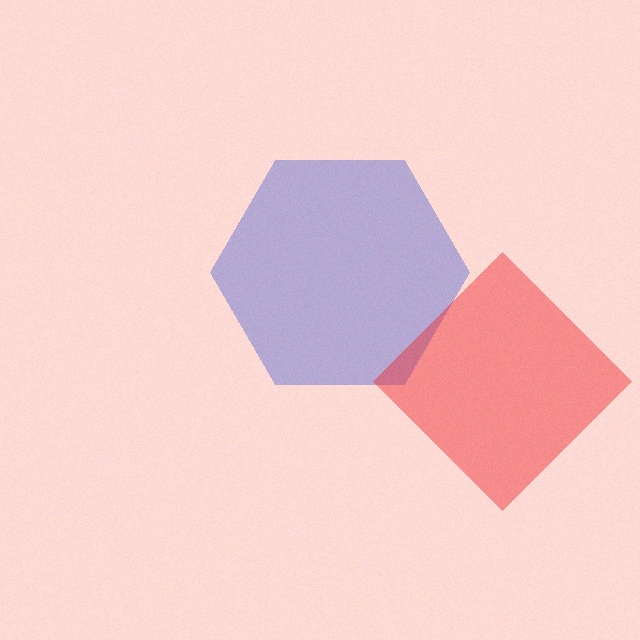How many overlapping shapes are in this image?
There are 2 overlapping shapes in the image.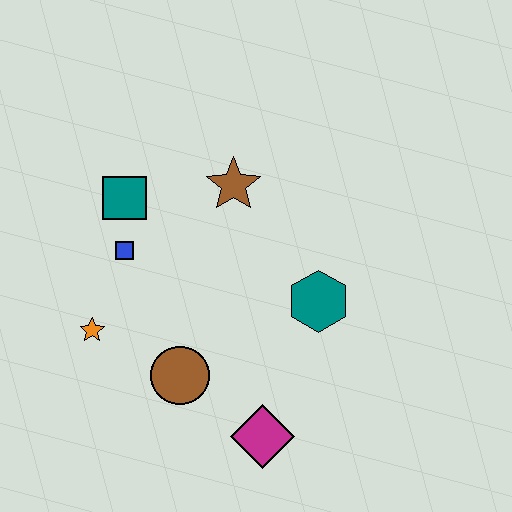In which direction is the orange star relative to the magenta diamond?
The orange star is to the left of the magenta diamond.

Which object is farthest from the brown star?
The magenta diamond is farthest from the brown star.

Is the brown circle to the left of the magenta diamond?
Yes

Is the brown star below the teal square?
No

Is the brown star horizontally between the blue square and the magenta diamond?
Yes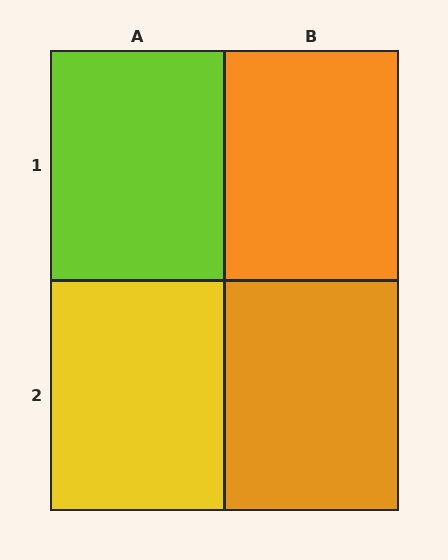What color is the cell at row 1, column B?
Orange.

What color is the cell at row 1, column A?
Lime.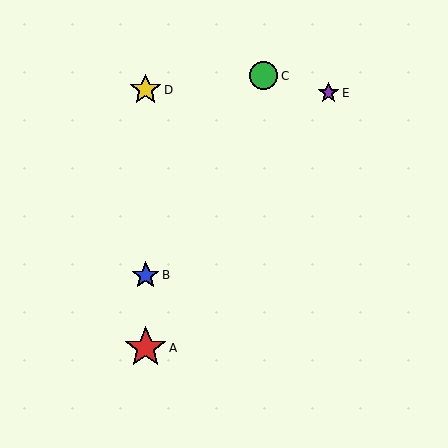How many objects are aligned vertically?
3 objects (A, B, D) are aligned vertically.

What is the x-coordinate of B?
Object B is at x≈146.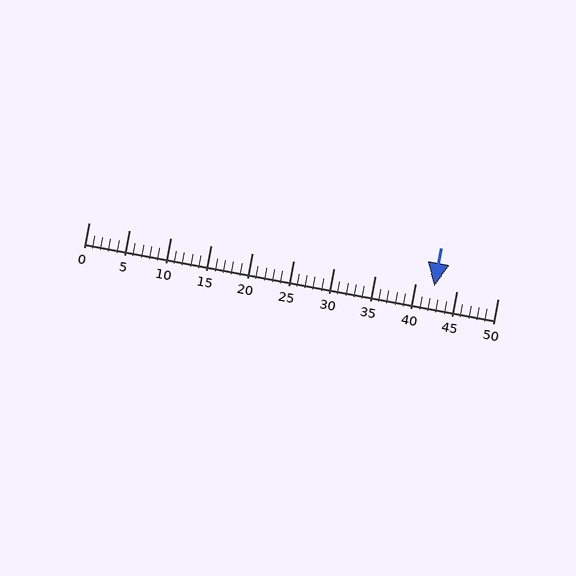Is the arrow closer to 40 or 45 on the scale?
The arrow is closer to 40.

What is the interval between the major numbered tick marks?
The major tick marks are spaced 5 units apart.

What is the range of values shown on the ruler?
The ruler shows values from 0 to 50.